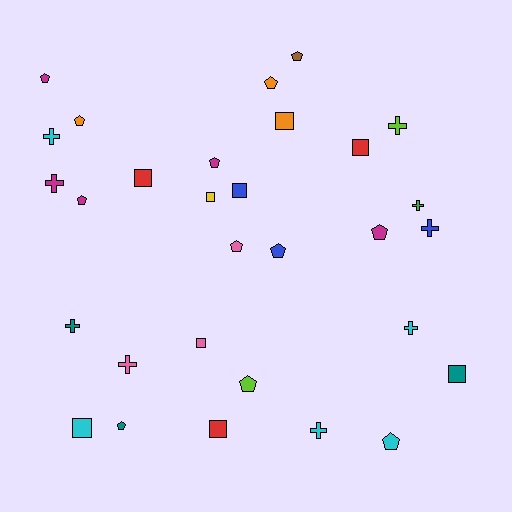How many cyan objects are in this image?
There are 5 cyan objects.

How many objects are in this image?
There are 30 objects.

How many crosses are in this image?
There are 9 crosses.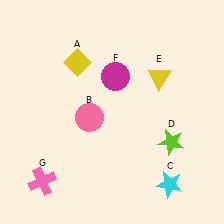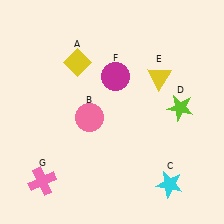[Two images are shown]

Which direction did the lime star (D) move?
The lime star (D) moved up.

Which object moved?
The lime star (D) moved up.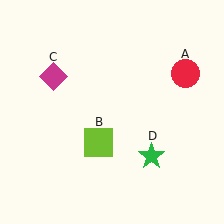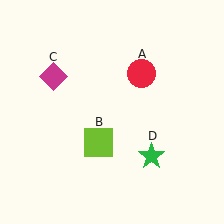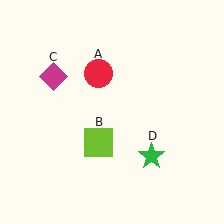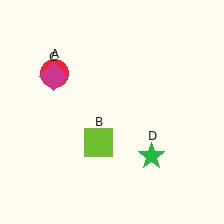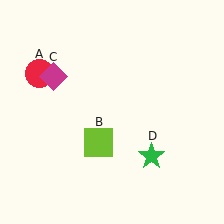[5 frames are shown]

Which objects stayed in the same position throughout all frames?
Lime square (object B) and magenta diamond (object C) and green star (object D) remained stationary.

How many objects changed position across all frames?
1 object changed position: red circle (object A).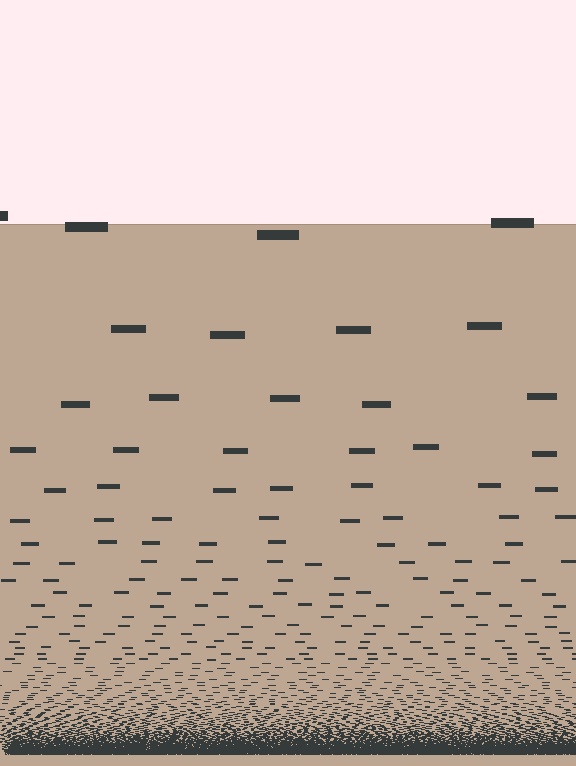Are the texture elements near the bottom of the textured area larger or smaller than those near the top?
Smaller. The gradient is inverted — elements near the bottom are smaller and denser.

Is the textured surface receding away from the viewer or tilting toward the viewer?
The surface appears to tilt toward the viewer. Texture elements get larger and sparser toward the top.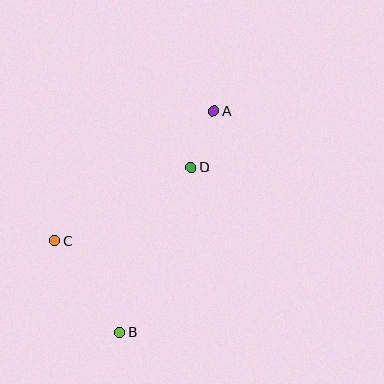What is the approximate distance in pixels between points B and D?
The distance between B and D is approximately 180 pixels.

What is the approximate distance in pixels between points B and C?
The distance between B and C is approximately 113 pixels.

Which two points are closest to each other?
Points A and D are closest to each other.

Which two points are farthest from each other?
Points A and B are farthest from each other.